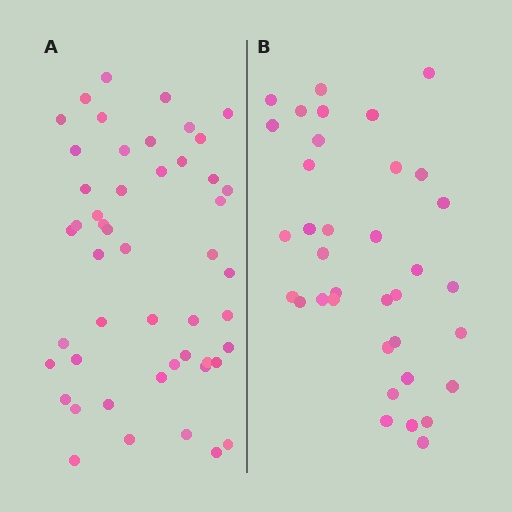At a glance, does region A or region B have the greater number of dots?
Region A (the left region) has more dots.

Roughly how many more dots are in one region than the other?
Region A has approximately 15 more dots than region B.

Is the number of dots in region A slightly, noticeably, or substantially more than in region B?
Region A has noticeably more, but not dramatically so. The ratio is roughly 1.4 to 1.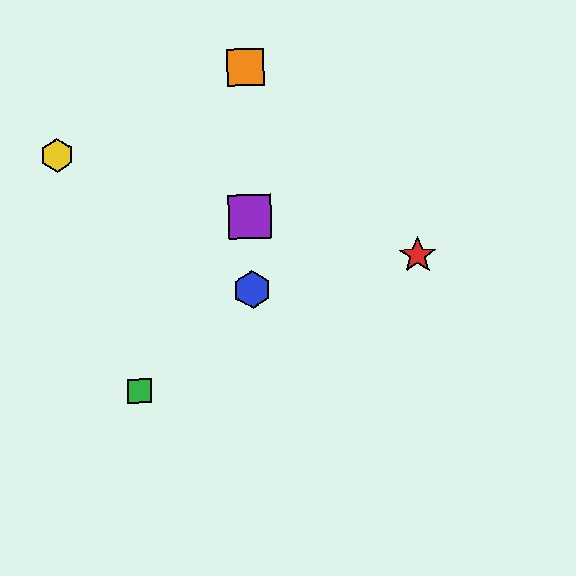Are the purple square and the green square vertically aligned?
No, the purple square is at x≈250 and the green square is at x≈140.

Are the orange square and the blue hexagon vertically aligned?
Yes, both are at x≈246.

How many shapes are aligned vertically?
3 shapes (the blue hexagon, the purple square, the orange square) are aligned vertically.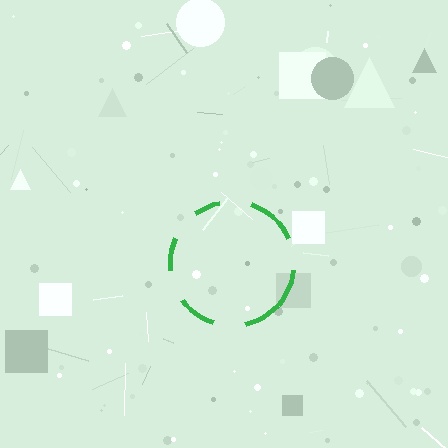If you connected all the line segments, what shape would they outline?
They would outline a circle.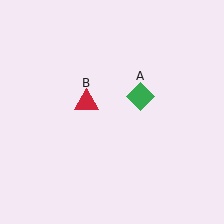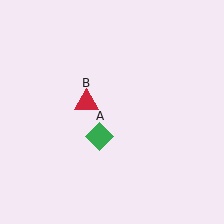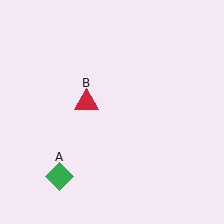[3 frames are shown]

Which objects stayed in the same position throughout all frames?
Red triangle (object B) remained stationary.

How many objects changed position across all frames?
1 object changed position: green diamond (object A).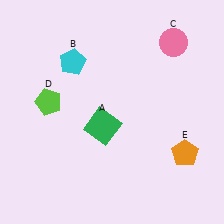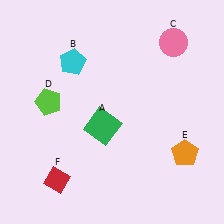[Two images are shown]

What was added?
A red diamond (F) was added in Image 2.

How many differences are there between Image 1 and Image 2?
There is 1 difference between the two images.